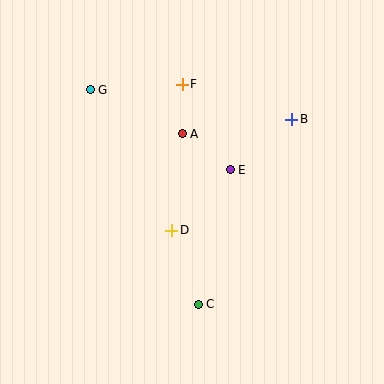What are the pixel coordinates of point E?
Point E is at (230, 170).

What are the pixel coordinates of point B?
Point B is at (292, 119).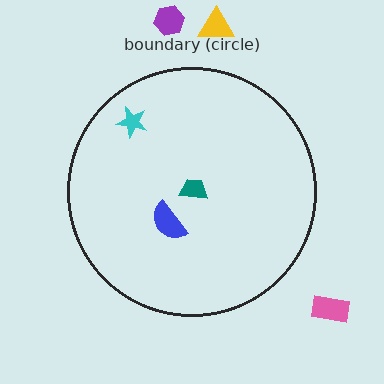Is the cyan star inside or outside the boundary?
Inside.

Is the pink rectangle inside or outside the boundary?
Outside.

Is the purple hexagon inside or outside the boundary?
Outside.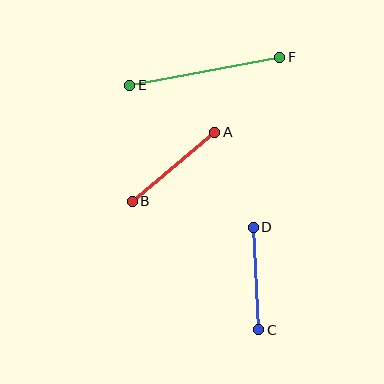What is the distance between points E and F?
The distance is approximately 153 pixels.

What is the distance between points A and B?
The distance is approximately 107 pixels.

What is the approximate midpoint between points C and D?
The midpoint is at approximately (256, 279) pixels.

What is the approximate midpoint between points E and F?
The midpoint is at approximately (205, 71) pixels.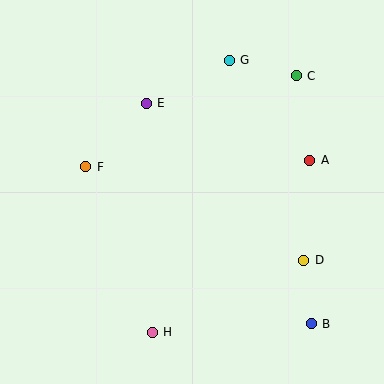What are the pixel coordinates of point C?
Point C is at (296, 76).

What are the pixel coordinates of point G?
Point G is at (229, 60).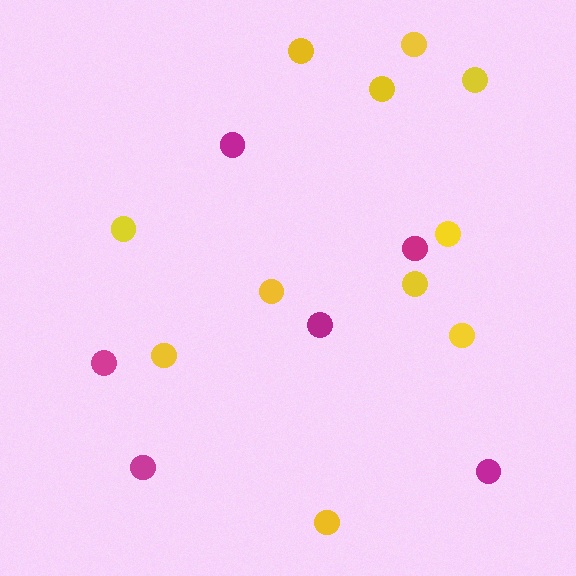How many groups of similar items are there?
There are 2 groups: one group of magenta circles (6) and one group of yellow circles (11).